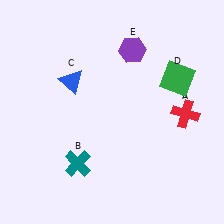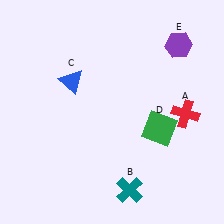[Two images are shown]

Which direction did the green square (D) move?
The green square (D) moved down.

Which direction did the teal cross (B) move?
The teal cross (B) moved right.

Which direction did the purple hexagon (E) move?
The purple hexagon (E) moved right.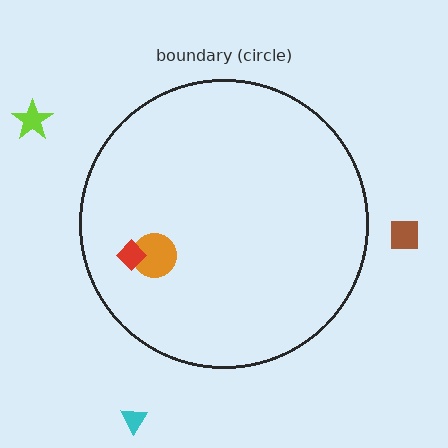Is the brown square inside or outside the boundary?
Outside.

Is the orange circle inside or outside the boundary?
Inside.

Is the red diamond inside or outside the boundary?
Inside.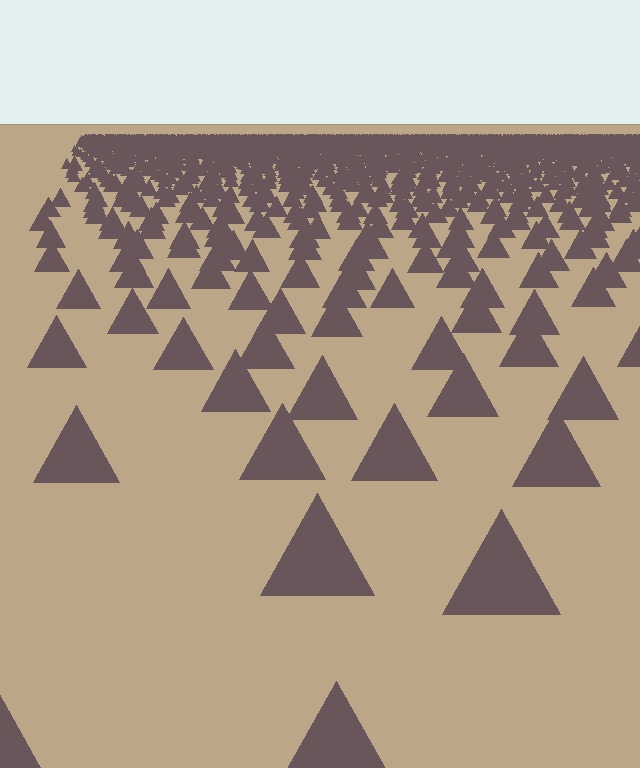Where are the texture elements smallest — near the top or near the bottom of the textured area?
Near the top.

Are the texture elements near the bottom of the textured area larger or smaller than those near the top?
Larger. Near the bottom, elements are closer to the viewer and appear at a bigger on-screen size.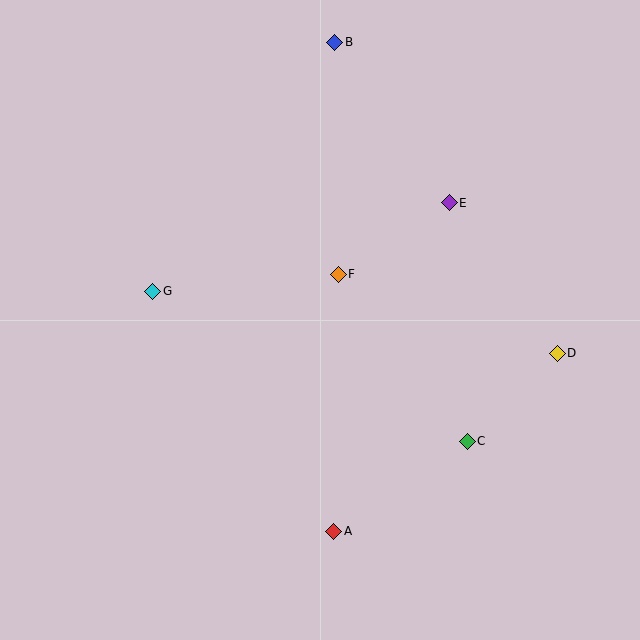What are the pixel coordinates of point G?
Point G is at (153, 291).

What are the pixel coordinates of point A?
Point A is at (334, 531).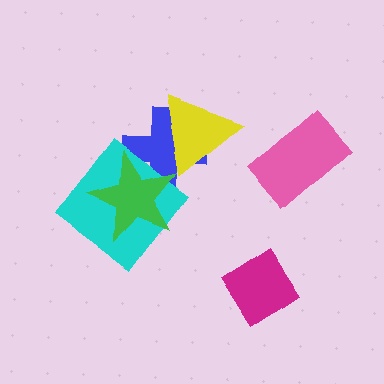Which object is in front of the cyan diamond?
The green star is in front of the cyan diamond.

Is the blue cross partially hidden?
Yes, it is partially covered by another shape.